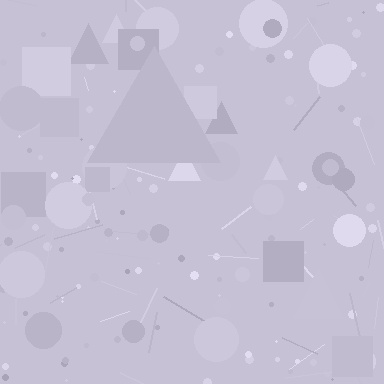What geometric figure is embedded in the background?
A triangle is embedded in the background.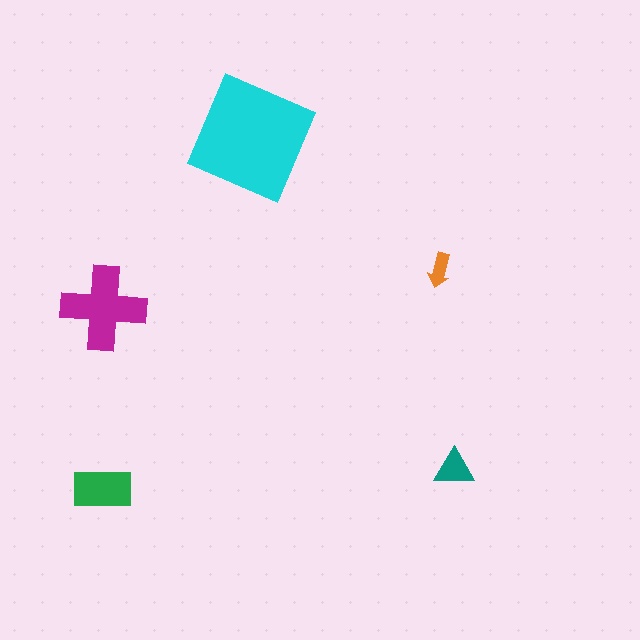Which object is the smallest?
The orange arrow.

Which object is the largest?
The cyan square.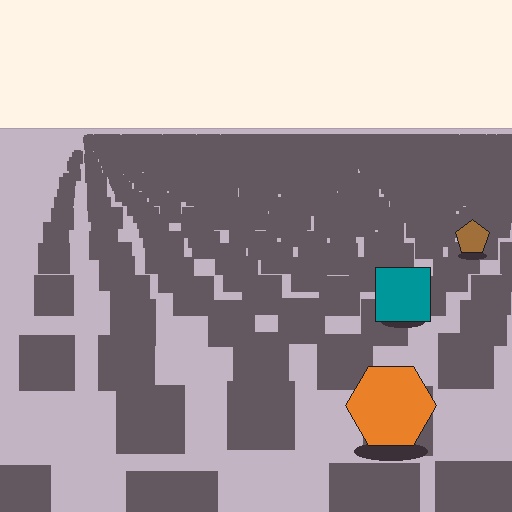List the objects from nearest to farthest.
From nearest to farthest: the orange hexagon, the teal square, the brown pentagon.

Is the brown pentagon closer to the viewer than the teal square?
No. The teal square is closer — you can tell from the texture gradient: the ground texture is coarser near it.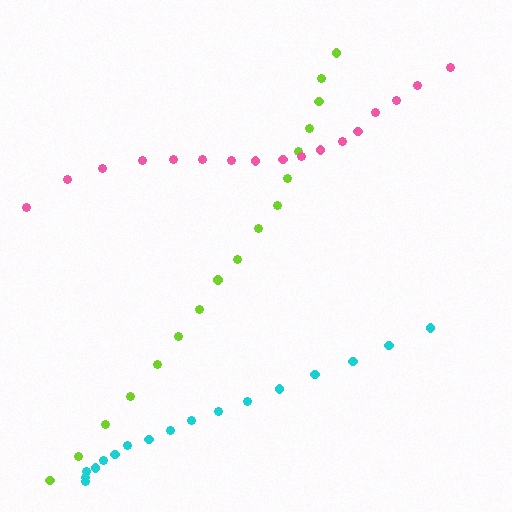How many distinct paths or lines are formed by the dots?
There are 3 distinct paths.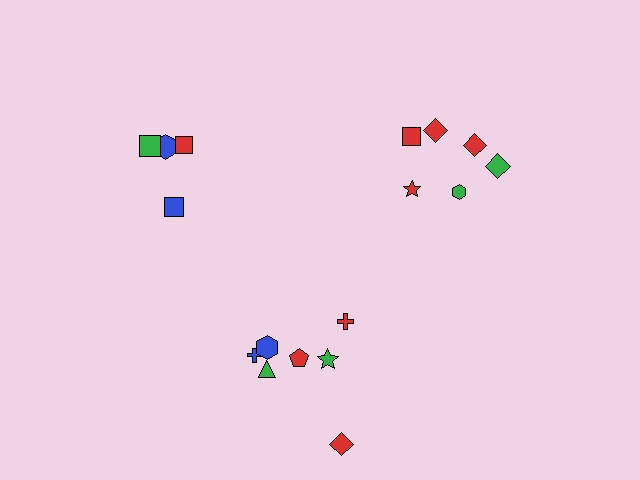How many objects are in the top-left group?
There are 4 objects.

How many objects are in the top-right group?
There are 6 objects.